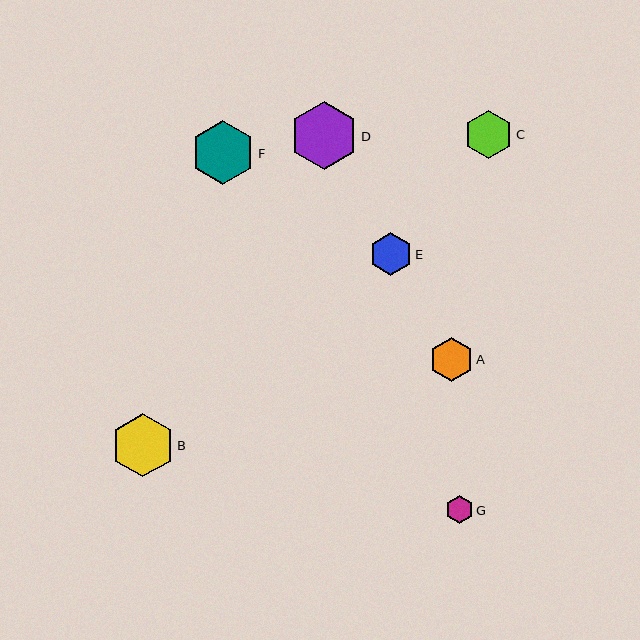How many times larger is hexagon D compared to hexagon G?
Hexagon D is approximately 2.5 times the size of hexagon G.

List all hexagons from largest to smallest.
From largest to smallest: D, F, B, C, A, E, G.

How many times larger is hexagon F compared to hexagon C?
Hexagon F is approximately 1.3 times the size of hexagon C.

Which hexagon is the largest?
Hexagon D is the largest with a size of approximately 69 pixels.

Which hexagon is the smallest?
Hexagon G is the smallest with a size of approximately 28 pixels.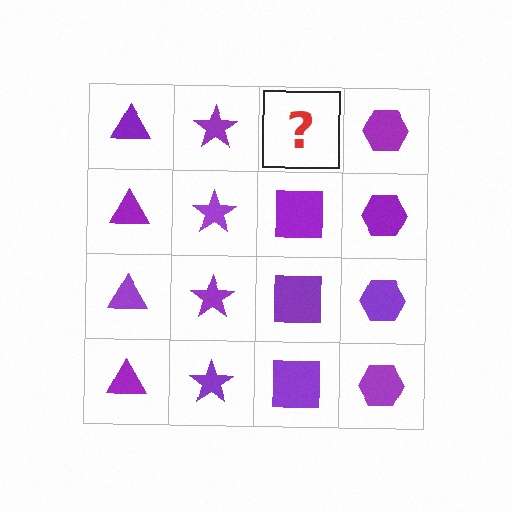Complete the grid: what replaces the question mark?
The question mark should be replaced with a purple square.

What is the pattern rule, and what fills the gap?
The rule is that each column has a consistent shape. The gap should be filled with a purple square.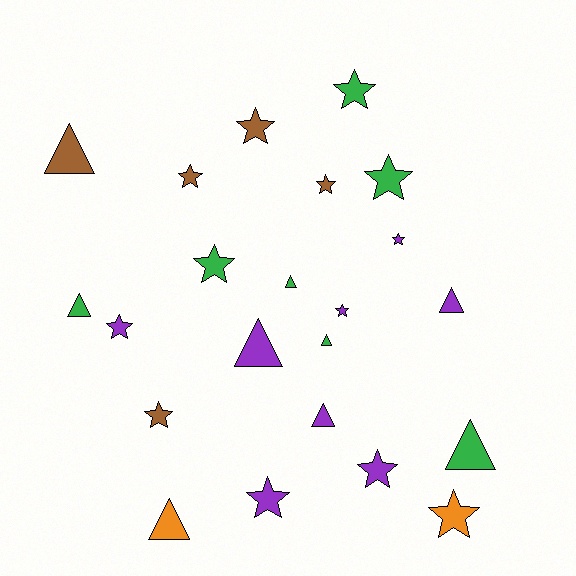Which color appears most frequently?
Purple, with 8 objects.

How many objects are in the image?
There are 22 objects.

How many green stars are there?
There are 3 green stars.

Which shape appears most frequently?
Star, with 13 objects.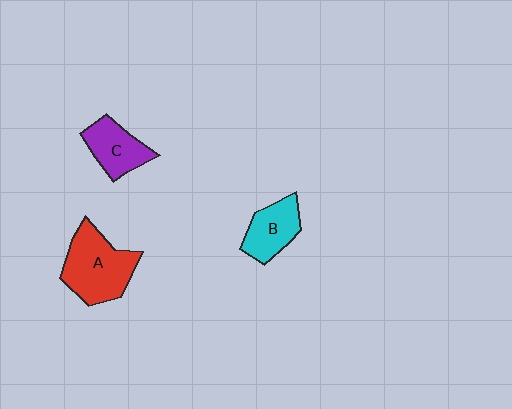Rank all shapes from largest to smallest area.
From largest to smallest: A (red), C (purple), B (cyan).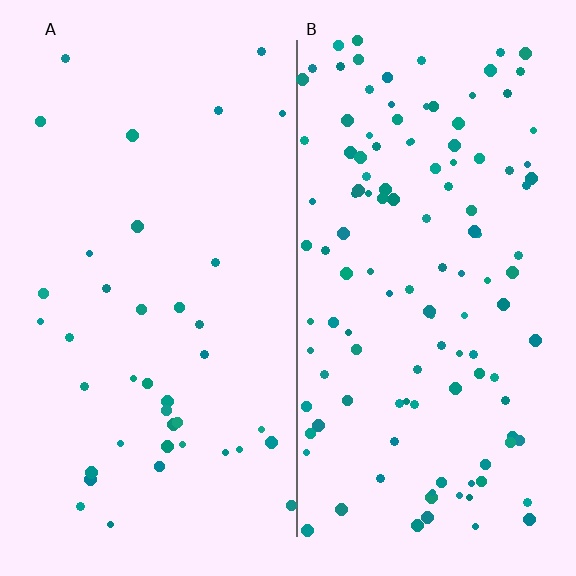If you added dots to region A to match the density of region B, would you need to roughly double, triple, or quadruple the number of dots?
Approximately triple.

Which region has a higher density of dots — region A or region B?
B (the right).